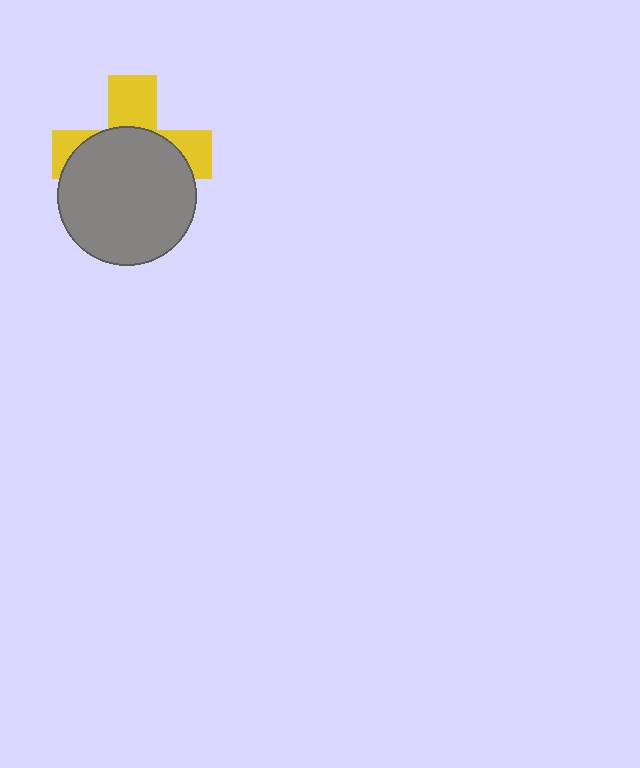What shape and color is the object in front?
The object in front is a gray circle.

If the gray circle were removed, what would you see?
You would see the complete yellow cross.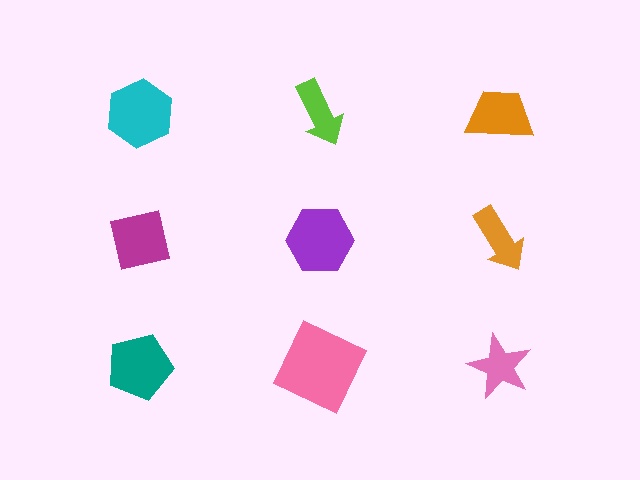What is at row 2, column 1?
A magenta square.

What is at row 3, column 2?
A pink square.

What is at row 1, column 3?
An orange trapezoid.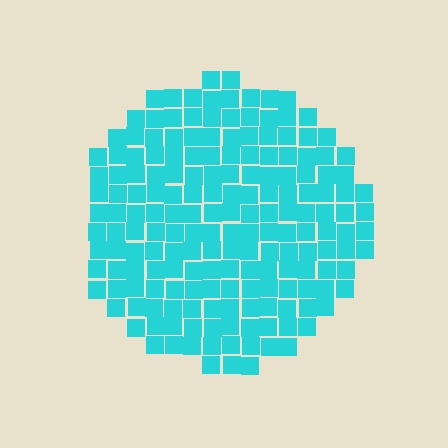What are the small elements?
The small elements are squares.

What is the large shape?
The large shape is a circle.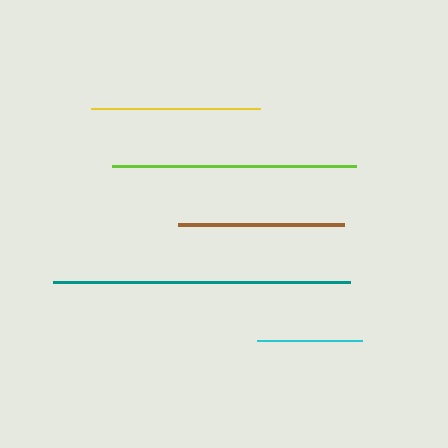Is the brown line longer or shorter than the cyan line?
The brown line is longer than the cyan line.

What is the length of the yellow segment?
The yellow segment is approximately 169 pixels long.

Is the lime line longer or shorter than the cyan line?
The lime line is longer than the cyan line.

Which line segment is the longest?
The teal line is the longest at approximately 297 pixels.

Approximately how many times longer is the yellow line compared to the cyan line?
The yellow line is approximately 1.6 times the length of the cyan line.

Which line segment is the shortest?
The cyan line is the shortest at approximately 105 pixels.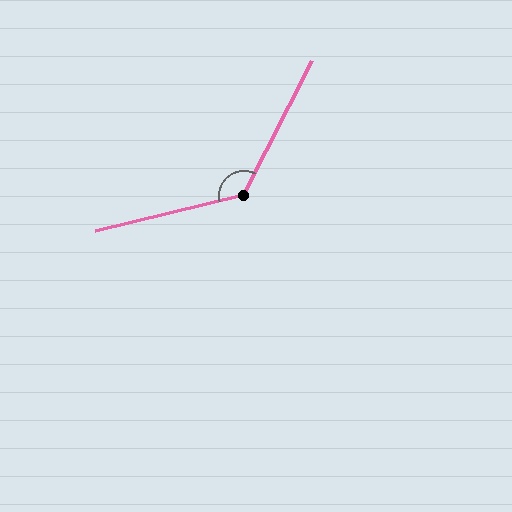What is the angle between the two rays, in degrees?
Approximately 130 degrees.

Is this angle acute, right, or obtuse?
It is obtuse.